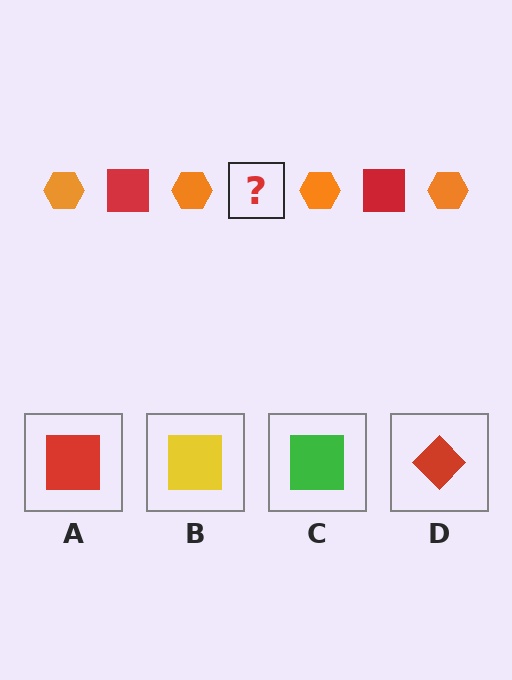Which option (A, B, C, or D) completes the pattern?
A.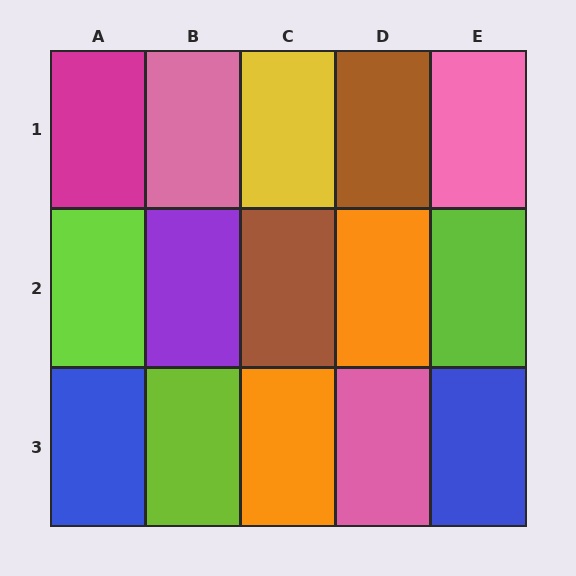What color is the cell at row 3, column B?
Lime.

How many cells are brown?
2 cells are brown.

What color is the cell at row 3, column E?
Blue.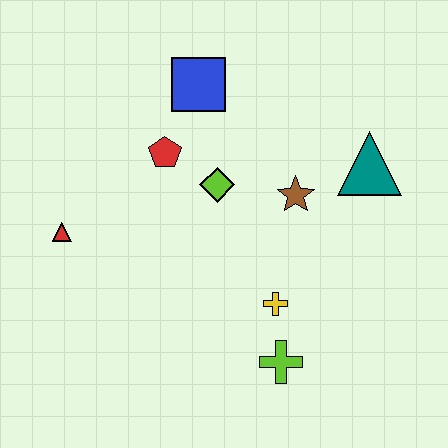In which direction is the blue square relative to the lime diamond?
The blue square is above the lime diamond.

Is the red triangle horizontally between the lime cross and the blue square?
No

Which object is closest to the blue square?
The red pentagon is closest to the blue square.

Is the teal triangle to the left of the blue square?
No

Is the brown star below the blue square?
Yes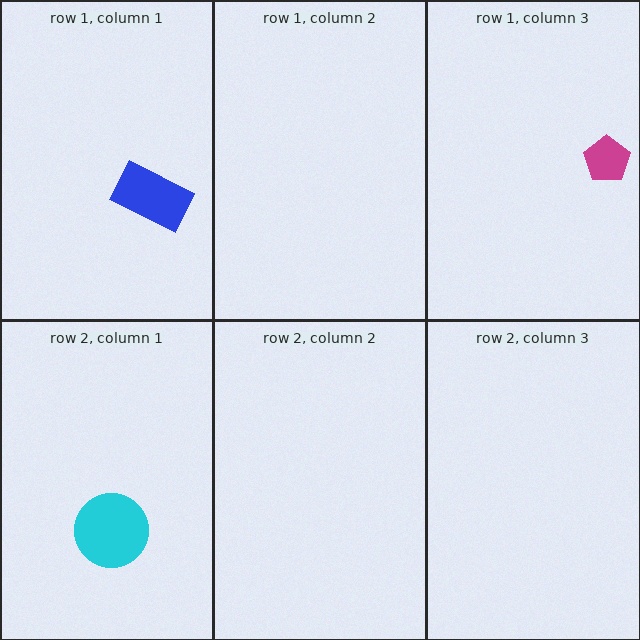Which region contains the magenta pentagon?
The row 1, column 3 region.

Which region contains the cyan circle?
The row 2, column 1 region.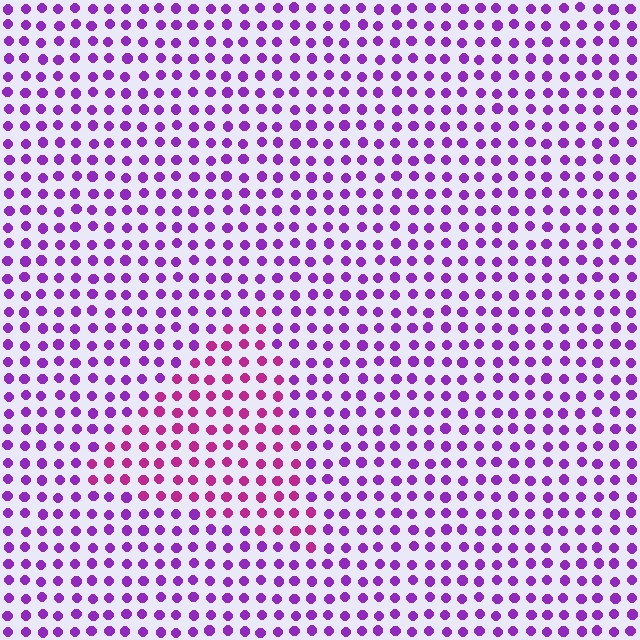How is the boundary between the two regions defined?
The boundary is defined purely by a slight shift in hue (about 35 degrees). Spacing, size, and orientation are identical on both sides.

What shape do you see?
I see a triangle.